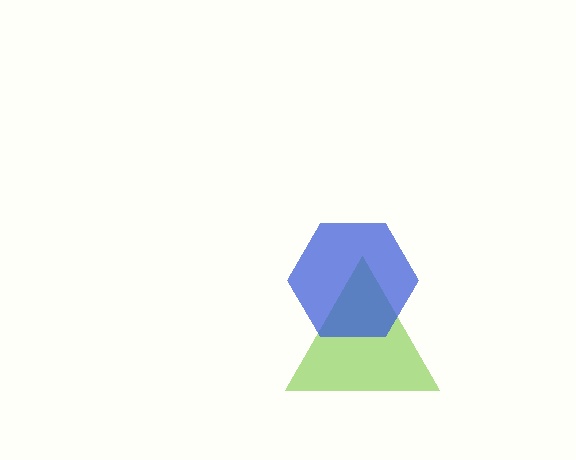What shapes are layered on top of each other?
The layered shapes are: a lime triangle, a blue hexagon.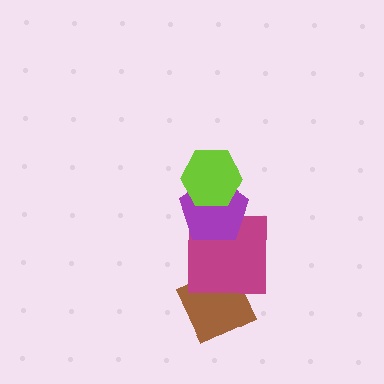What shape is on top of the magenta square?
The purple pentagon is on top of the magenta square.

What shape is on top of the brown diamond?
The magenta square is on top of the brown diamond.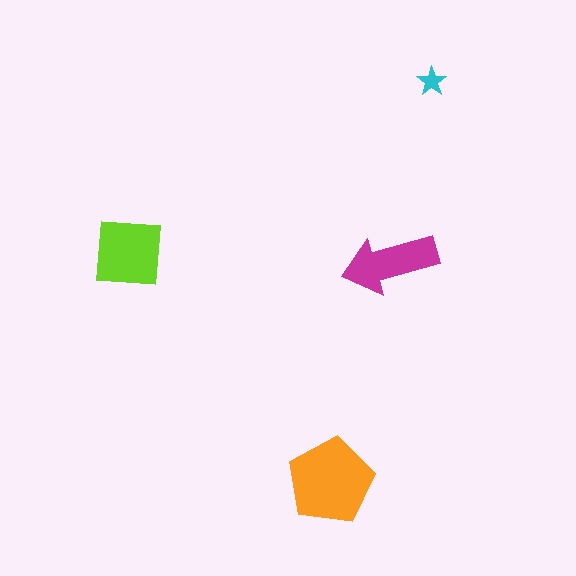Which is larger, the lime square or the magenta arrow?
The lime square.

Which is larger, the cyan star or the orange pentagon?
The orange pentagon.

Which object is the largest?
The orange pentagon.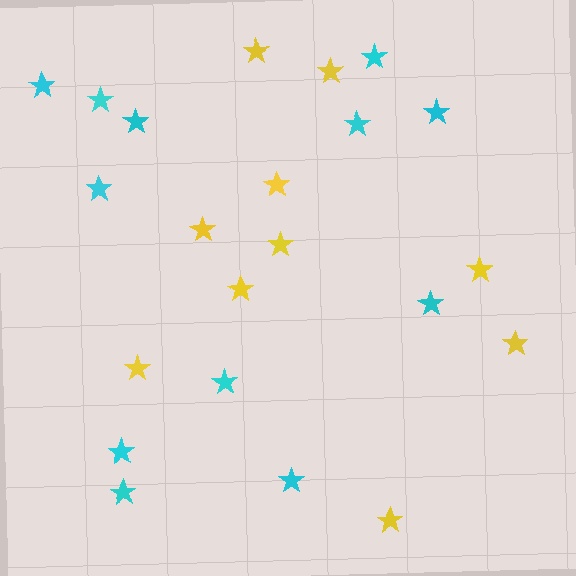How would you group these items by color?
There are 2 groups: one group of yellow stars (10) and one group of cyan stars (12).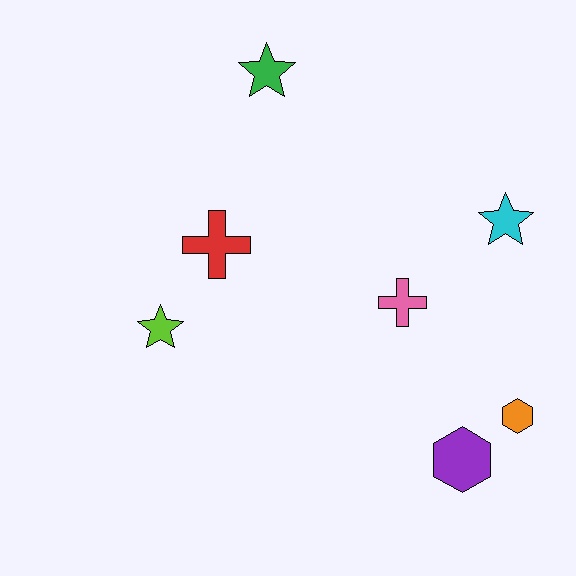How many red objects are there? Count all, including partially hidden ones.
There is 1 red object.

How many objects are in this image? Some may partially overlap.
There are 7 objects.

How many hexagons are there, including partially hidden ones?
There are 2 hexagons.